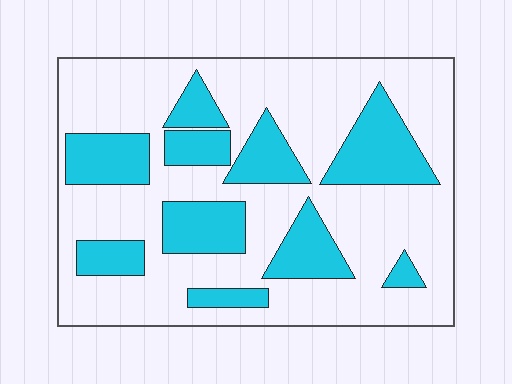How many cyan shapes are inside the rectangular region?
10.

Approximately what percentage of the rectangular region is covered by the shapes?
Approximately 30%.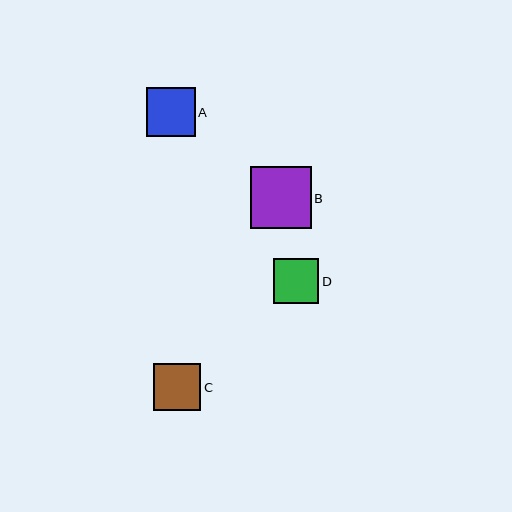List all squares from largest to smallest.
From largest to smallest: B, A, C, D.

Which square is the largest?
Square B is the largest with a size of approximately 61 pixels.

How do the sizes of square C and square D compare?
Square C and square D are approximately the same size.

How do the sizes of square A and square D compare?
Square A and square D are approximately the same size.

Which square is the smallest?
Square D is the smallest with a size of approximately 45 pixels.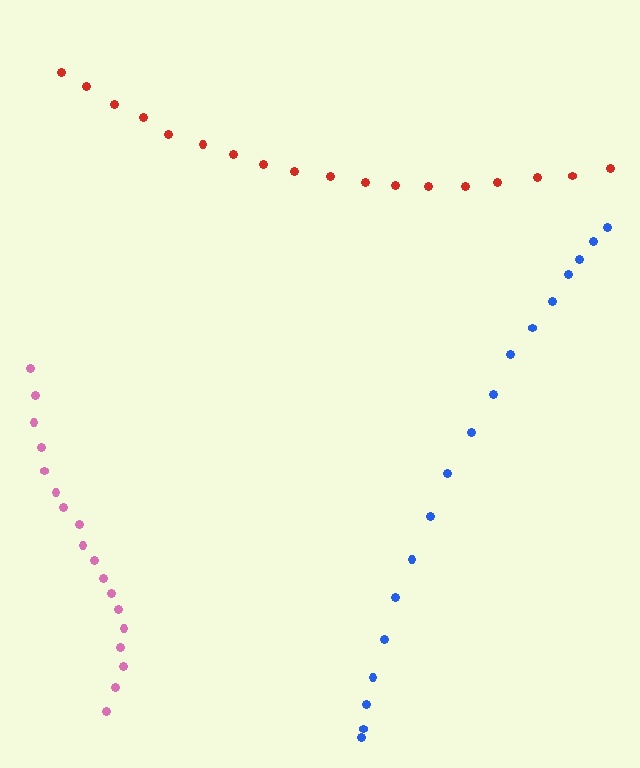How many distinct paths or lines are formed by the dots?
There are 3 distinct paths.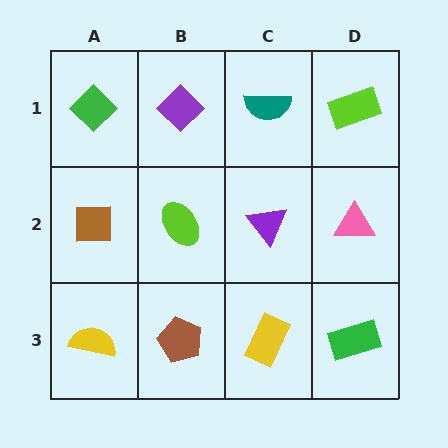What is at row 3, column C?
A yellow rectangle.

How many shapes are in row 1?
4 shapes.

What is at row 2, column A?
A brown square.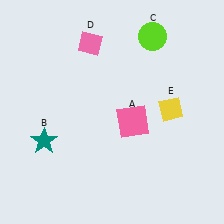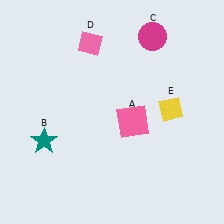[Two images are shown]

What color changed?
The circle (C) changed from lime in Image 1 to magenta in Image 2.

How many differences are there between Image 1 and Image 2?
There is 1 difference between the two images.